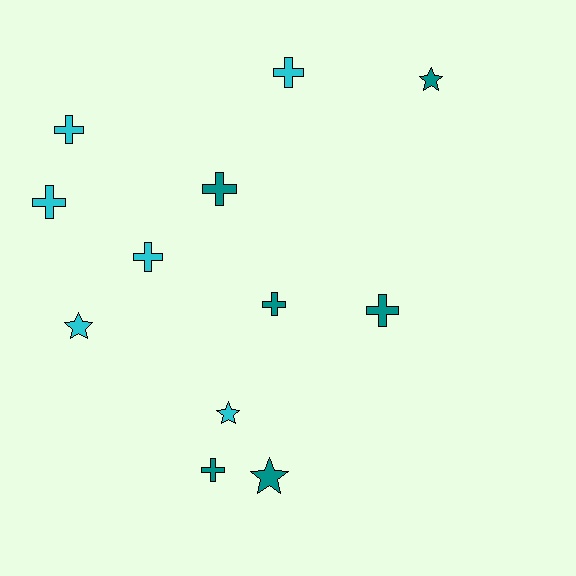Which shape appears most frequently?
Cross, with 8 objects.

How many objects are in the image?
There are 12 objects.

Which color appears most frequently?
Cyan, with 6 objects.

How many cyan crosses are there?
There are 4 cyan crosses.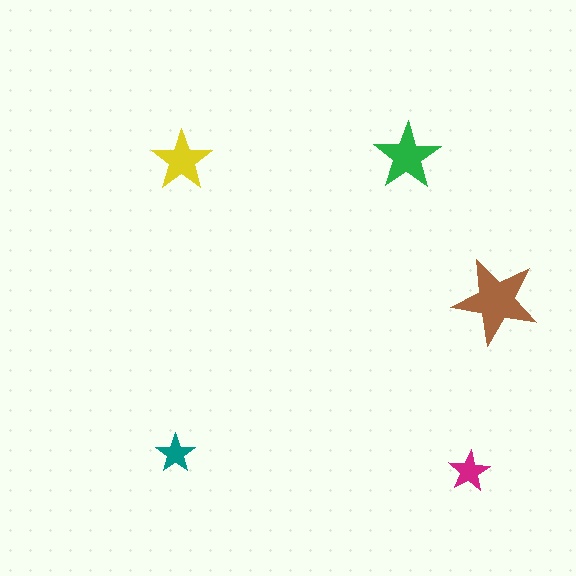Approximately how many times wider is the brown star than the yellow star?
About 1.5 times wider.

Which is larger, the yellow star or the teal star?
The yellow one.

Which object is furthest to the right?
The brown star is rightmost.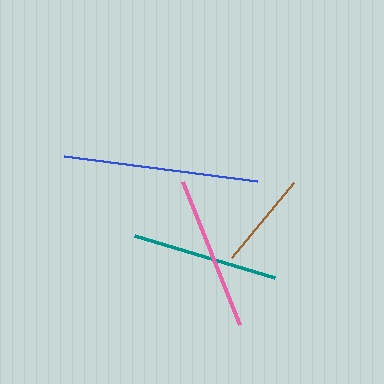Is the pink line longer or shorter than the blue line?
The blue line is longer than the pink line.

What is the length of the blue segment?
The blue segment is approximately 195 pixels long.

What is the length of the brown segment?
The brown segment is approximately 98 pixels long.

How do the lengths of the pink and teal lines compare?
The pink and teal lines are approximately the same length.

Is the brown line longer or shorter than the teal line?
The teal line is longer than the brown line.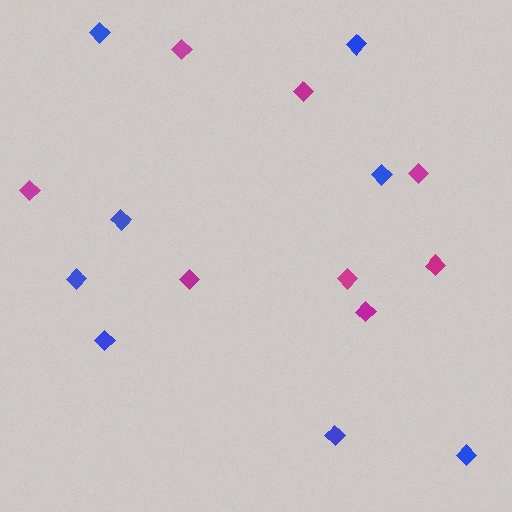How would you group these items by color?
There are 2 groups: one group of blue diamonds (8) and one group of magenta diamonds (8).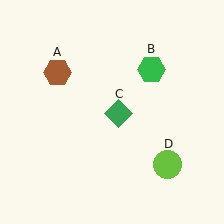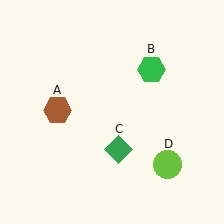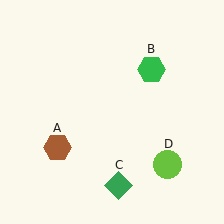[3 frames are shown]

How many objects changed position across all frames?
2 objects changed position: brown hexagon (object A), green diamond (object C).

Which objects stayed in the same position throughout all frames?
Green hexagon (object B) and lime circle (object D) remained stationary.